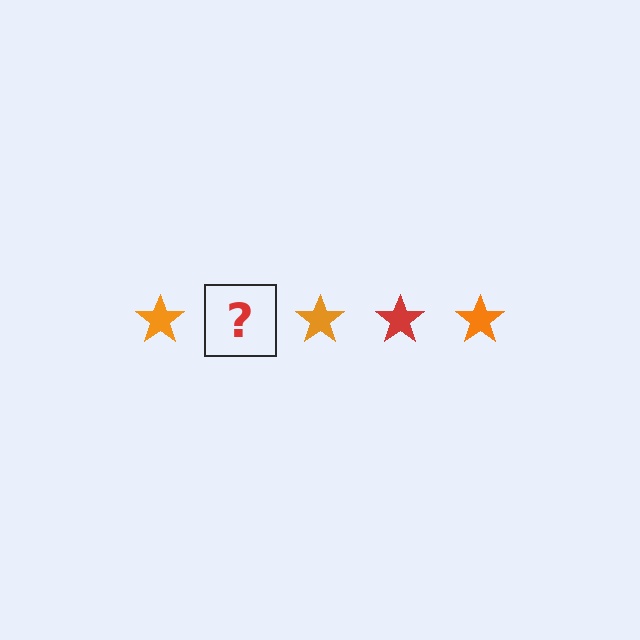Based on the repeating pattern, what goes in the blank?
The blank should be a red star.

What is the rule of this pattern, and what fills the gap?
The rule is that the pattern cycles through orange, red stars. The gap should be filled with a red star.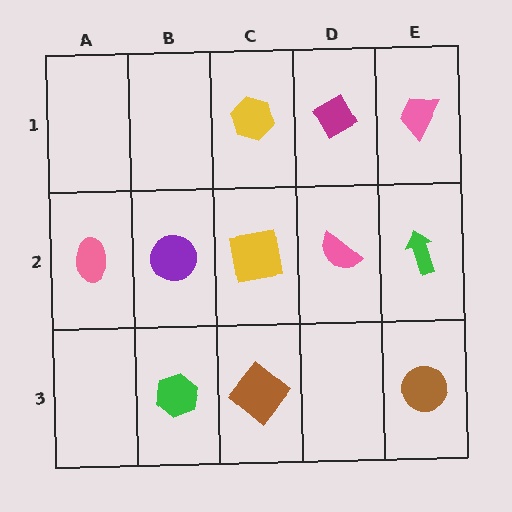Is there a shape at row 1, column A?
No, that cell is empty.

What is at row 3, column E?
A brown circle.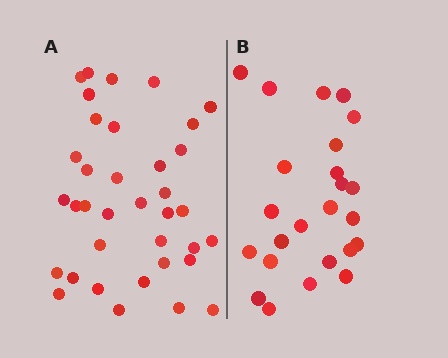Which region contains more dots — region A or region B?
Region A (the left region) has more dots.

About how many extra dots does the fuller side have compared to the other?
Region A has roughly 12 or so more dots than region B.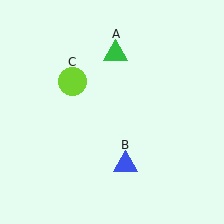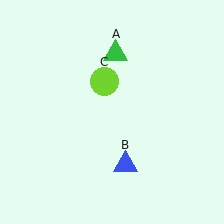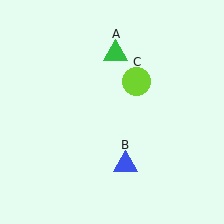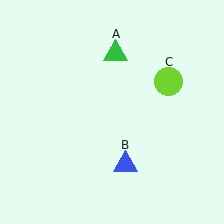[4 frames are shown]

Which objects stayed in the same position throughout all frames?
Green triangle (object A) and blue triangle (object B) remained stationary.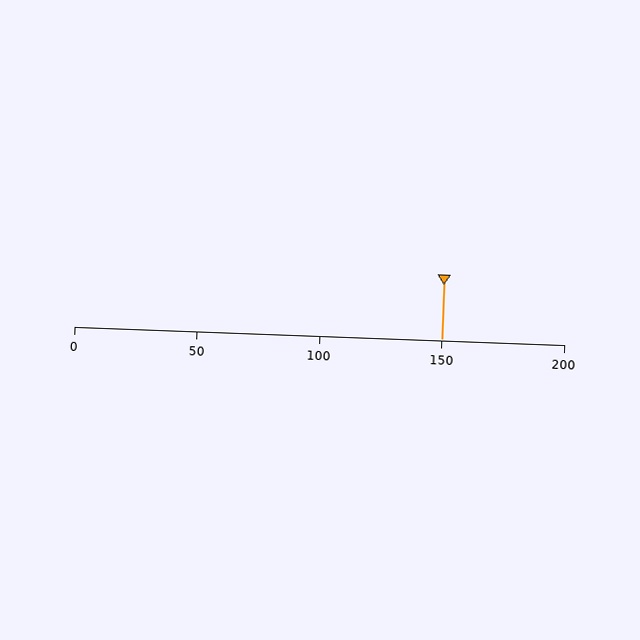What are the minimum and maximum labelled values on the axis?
The axis runs from 0 to 200.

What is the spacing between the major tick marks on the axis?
The major ticks are spaced 50 apart.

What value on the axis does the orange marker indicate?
The marker indicates approximately 150.